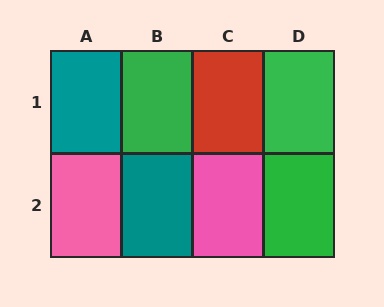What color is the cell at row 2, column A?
Pink.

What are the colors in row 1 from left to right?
Teal, green, red, green.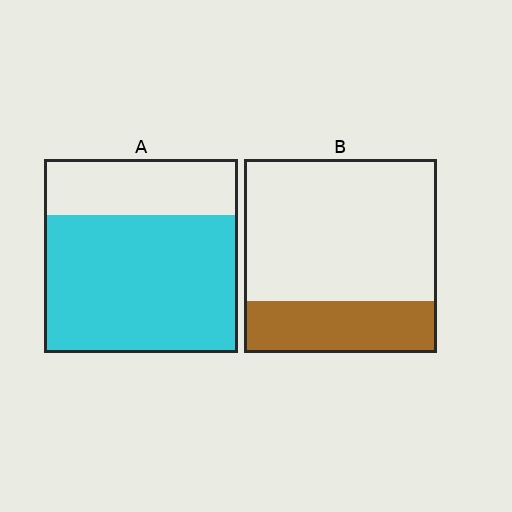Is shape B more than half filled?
No.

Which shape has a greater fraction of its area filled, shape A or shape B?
Shape A.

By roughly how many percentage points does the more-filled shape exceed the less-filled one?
By roughly 45 percentage points (A over B).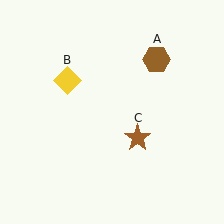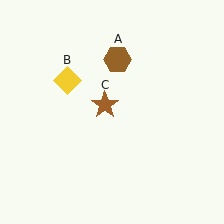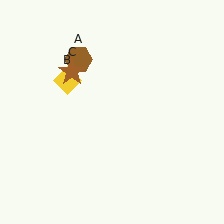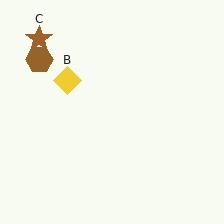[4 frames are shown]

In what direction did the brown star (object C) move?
The brown star (object C) moved up and to the left.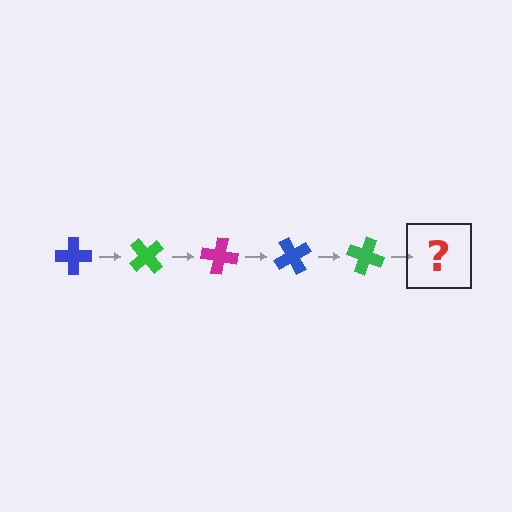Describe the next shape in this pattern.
It should be a magenta cross, rotated 250 degrees from the start.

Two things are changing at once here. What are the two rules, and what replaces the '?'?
The two rules are that it rotates 50 degrees each step and the color cycles through blue, green, and magenta. The '?' should be a magenta cross, rotated 250 degrees from the start.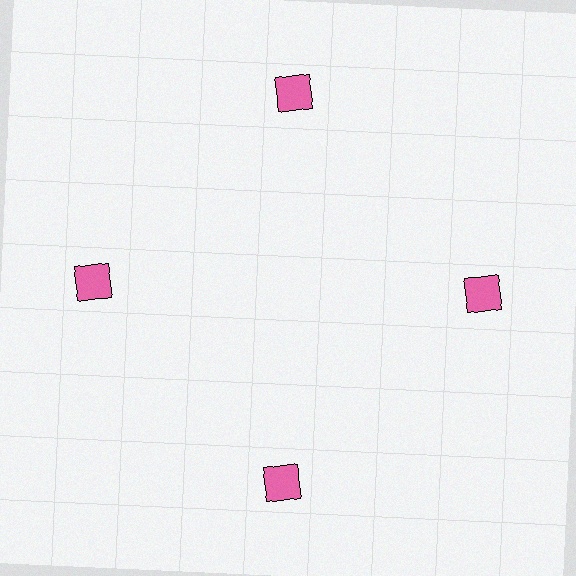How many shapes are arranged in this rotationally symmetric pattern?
There are 4 shapes, arranged in 4 groups of 1.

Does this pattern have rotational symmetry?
Yes, this pattern has 4-fold rotational symmetry. It looks the same after rotating 90 degrees around the center.